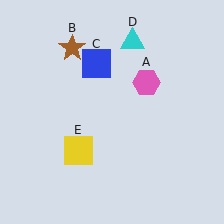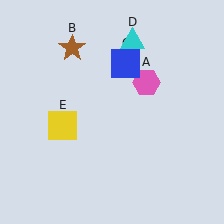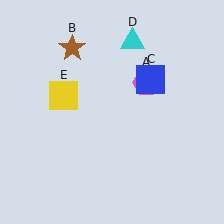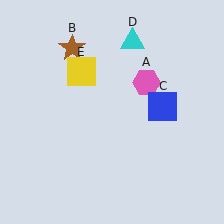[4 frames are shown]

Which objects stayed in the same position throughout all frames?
Pink hexagon (object A) and brown star (object B) and cyan triangle (object D) remained stationary.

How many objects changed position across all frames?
2 objects changed position: blue square (object C), yellow square (object E).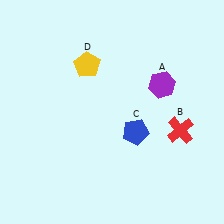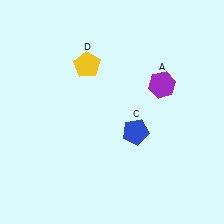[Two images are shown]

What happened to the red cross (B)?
The red cross (B) was removed in Image 2. It was in the bottom-right area of Image 1.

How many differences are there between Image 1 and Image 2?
There is 1 difference between the two images.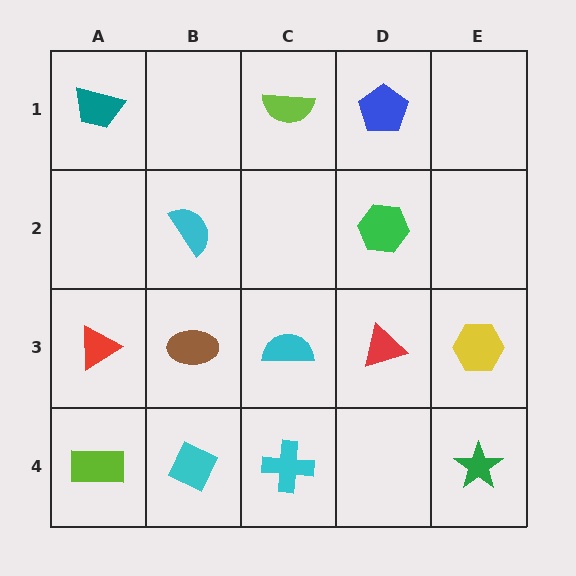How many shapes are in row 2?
2 shapes.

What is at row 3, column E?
A yellow hexagon.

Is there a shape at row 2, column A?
No, that cell is empty.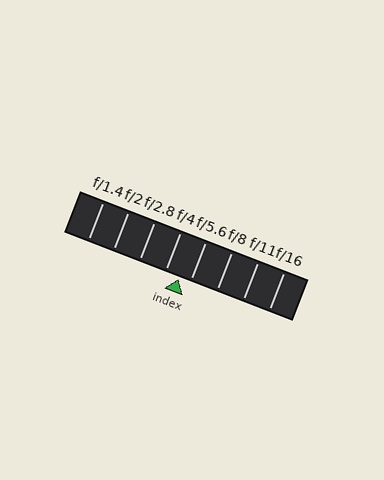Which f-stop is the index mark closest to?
The index mark is closest to f/5.6.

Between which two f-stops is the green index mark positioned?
The index mark is between f/4 and f/5.6.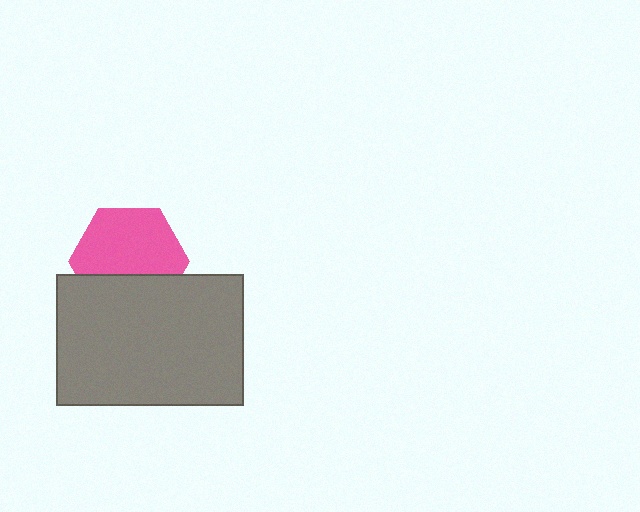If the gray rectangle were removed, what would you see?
You would see the complete pink hexagon.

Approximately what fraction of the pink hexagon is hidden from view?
Roughly 35% of the pink hexagon is hidden behind the gray rectangle.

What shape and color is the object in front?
The object in front is a gray rectangle.